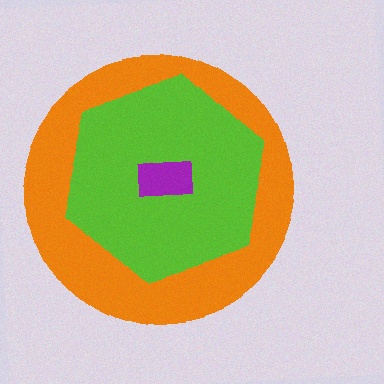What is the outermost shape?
The orange circle.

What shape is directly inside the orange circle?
The lime hexagon.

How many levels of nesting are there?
3.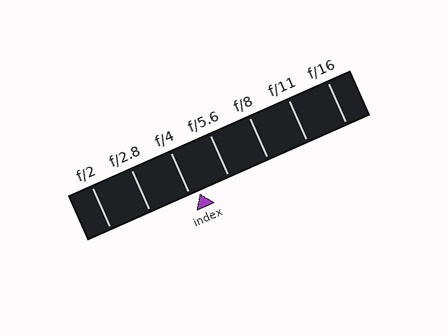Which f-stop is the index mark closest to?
The index mark is closest to f/4.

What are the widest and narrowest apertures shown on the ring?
The widest aperture shown is f/2 and the narrowest is f/16.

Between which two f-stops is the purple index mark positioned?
The index mark is between f/4 and f/5.6.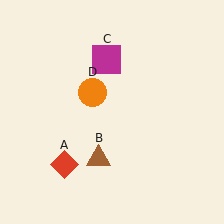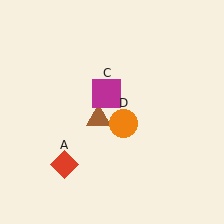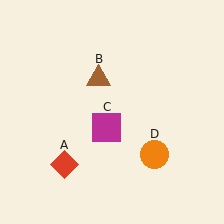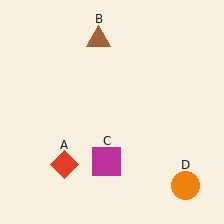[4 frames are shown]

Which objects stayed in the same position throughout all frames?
Red diamond (object A) remained stationary.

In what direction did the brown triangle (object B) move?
The brown triangle (object B) moved up.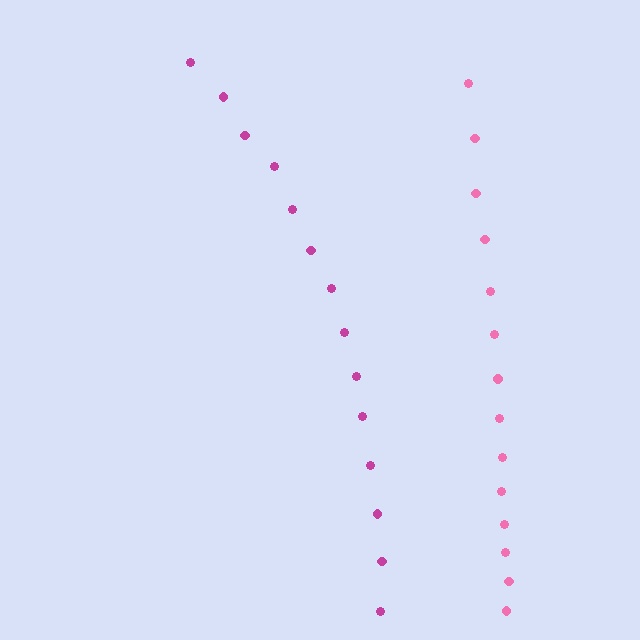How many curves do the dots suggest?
There are 2 distinct paths.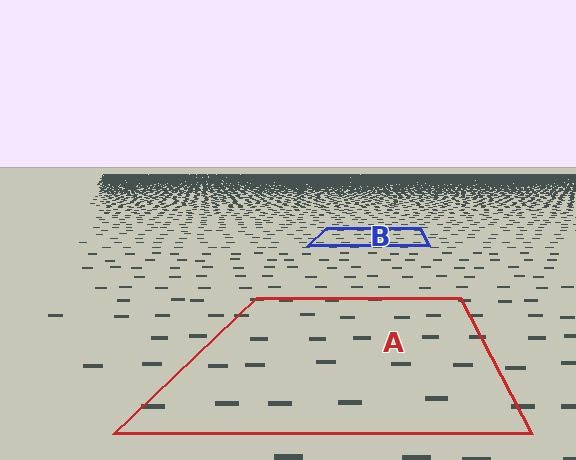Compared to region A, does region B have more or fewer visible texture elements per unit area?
Region B has more texture elements per unit area — they are packed more densely because it is farther away.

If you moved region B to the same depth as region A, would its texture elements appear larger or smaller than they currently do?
They would appear larger. At a closer depth, the same texture elements are projected at a bigger on-screen size.